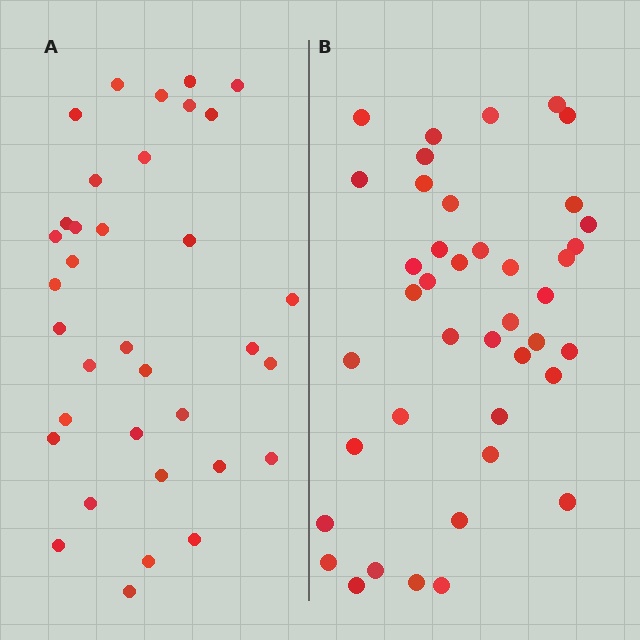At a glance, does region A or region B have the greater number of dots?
Region B (the right region) has more dots.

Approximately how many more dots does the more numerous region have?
Region B has about 6 more dots than region A.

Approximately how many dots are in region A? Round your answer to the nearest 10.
About 40 dots. (The exact count is 35, which rounds to 40.)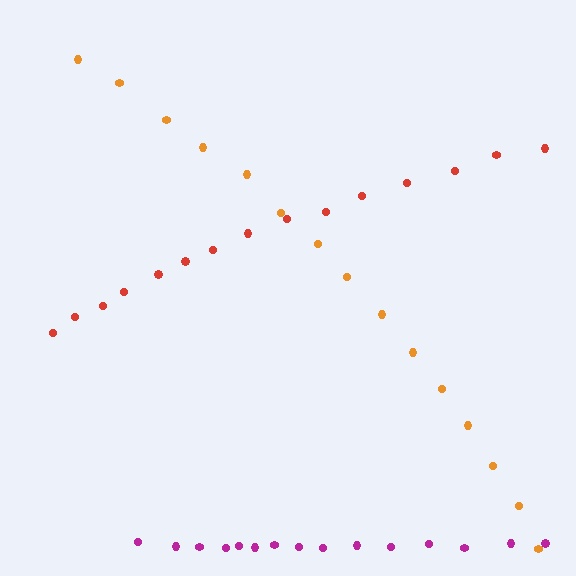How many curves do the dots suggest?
There are 3 distinct paths.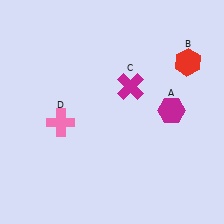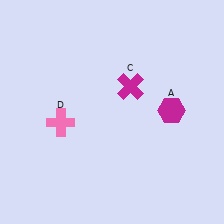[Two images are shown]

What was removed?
The red hexagon (B) was removed in Image 2.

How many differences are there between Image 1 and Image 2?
There is 1 difference between the two images.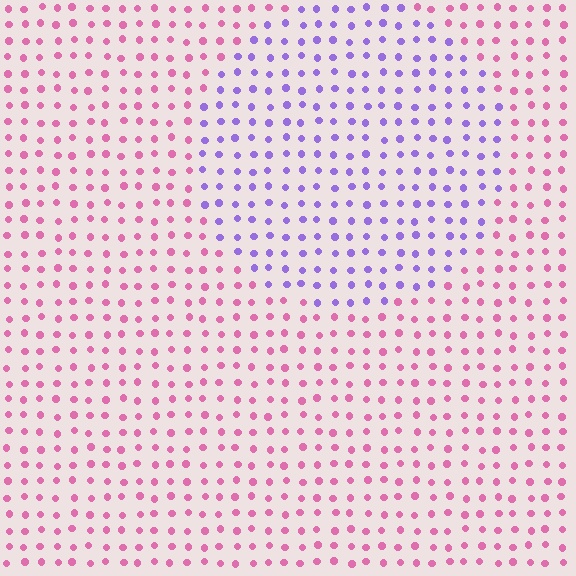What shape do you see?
I see a circle.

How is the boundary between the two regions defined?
The boundary is defined purely by a slight shift in hue (about 63 degrees). Spacing, size, and orientation are identical on both sides.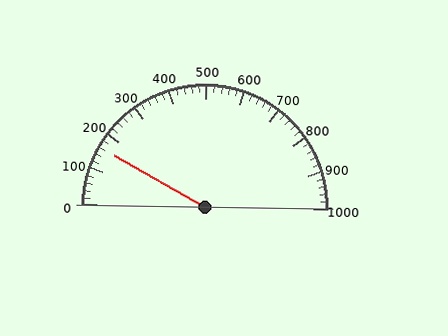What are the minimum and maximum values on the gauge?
The gauge ranges from 0 to 1000.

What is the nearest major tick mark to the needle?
The nearest major tick mark is 200.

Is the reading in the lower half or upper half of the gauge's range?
The reading is in the lower half of the range (0 to 1000).